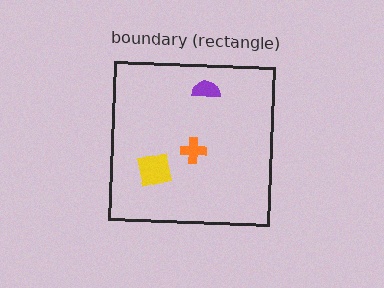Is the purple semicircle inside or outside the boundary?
Inside.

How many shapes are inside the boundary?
3 inside, 0 outside.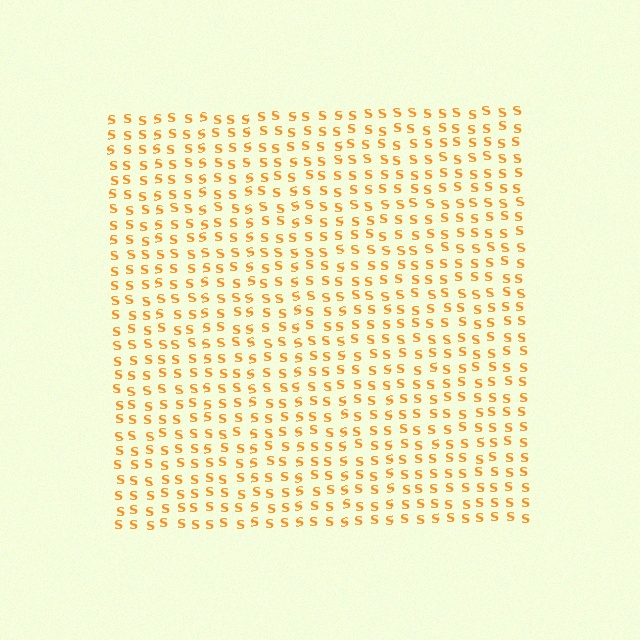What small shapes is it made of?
It is made of small letter S's.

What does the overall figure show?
The overall figure shows a square.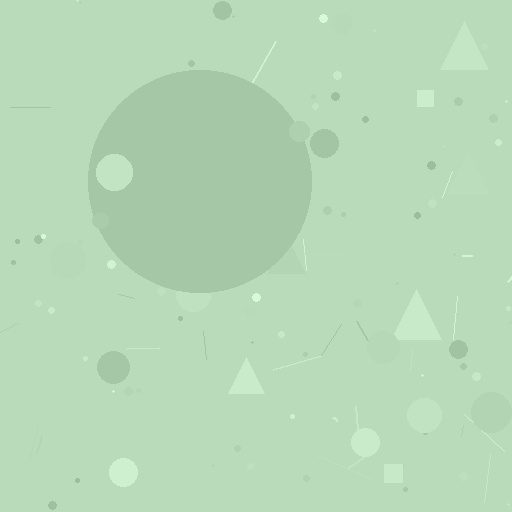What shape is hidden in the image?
A circle is hidden in the image.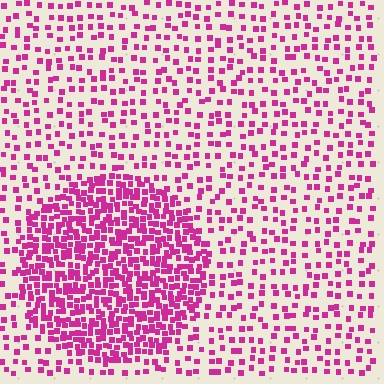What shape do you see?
I see a circle.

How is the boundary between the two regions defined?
The boundary is defined by a change in element density (approximately 2.6x ratio). All elements are the same color, size, and shape.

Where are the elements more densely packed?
The elements are more densely packed inside the circle boundary.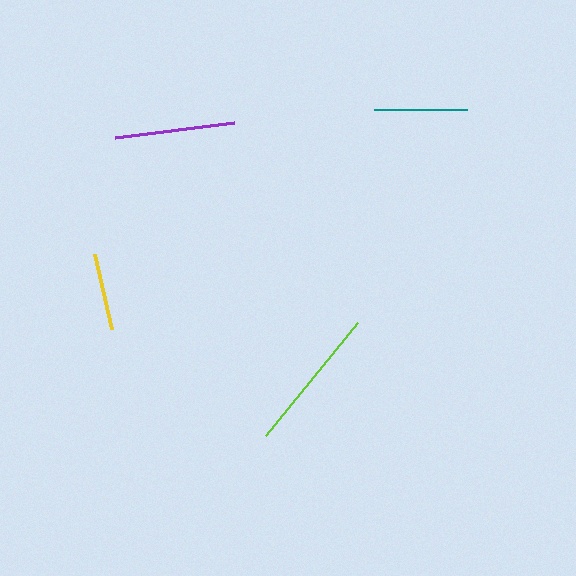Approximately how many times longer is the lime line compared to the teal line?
The lime line is approximately 1.6 times the length of the teal line.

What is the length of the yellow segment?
The yellow segment is approximately 76 pixels long.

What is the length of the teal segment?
The teal segment is approximately 93 pixels long.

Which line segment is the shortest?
The yellow line is the shortest at approximately 76 pixels.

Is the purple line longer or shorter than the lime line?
The lime line is longer than the purple line.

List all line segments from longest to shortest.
From longest to shortest: lime, purple, teal, yellow.